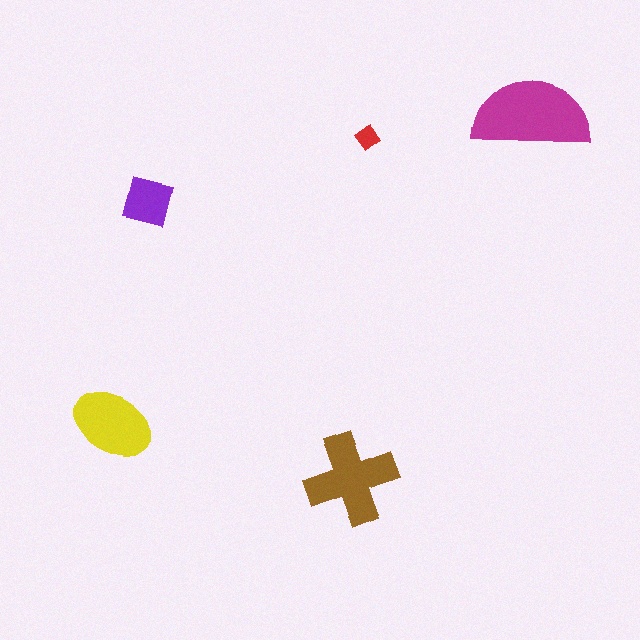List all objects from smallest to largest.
The red diamond, the purple square, the yellow ellipse, the brown cross, the magenta semicircle.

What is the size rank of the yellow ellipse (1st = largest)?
3rd.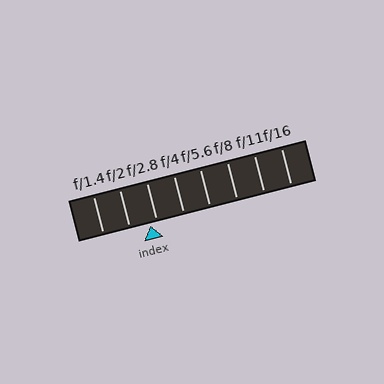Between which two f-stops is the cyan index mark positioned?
The index mark is between f/2 and f/2.8.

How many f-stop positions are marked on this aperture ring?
There are 8 f-stop positions marked.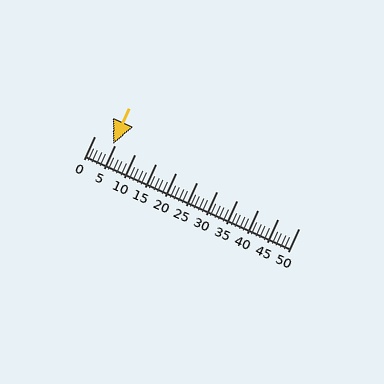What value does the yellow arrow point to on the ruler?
The yellow arrow points to approximately 4.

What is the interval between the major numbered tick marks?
The major tick marks are spaced 5 units apart.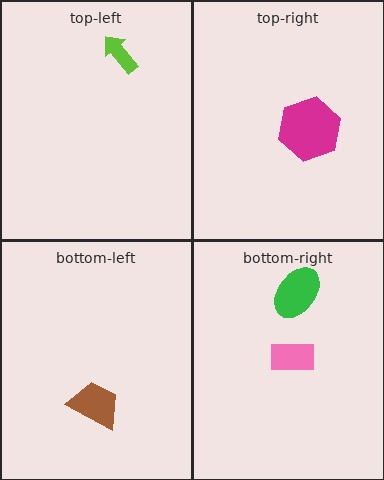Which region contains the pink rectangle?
The bottom-right region.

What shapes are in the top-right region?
The magenta hexagon.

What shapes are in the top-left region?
The lime arrow.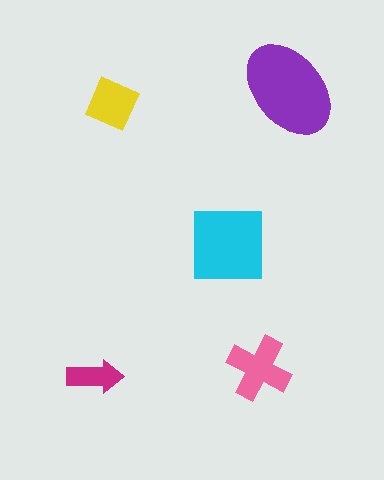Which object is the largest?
The purple ellipse.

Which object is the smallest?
The magenta arrow.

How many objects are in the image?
There are 5 objects in the image.